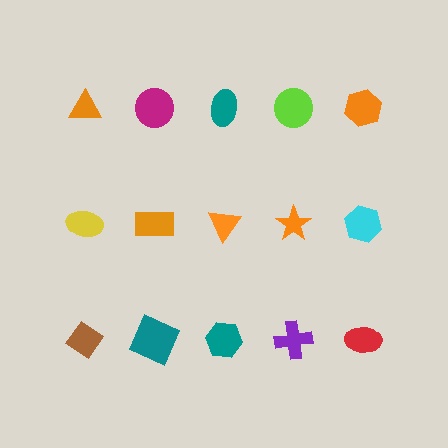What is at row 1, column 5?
An orange hexagon.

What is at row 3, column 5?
A red ellipse.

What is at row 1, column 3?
A teal ellipse.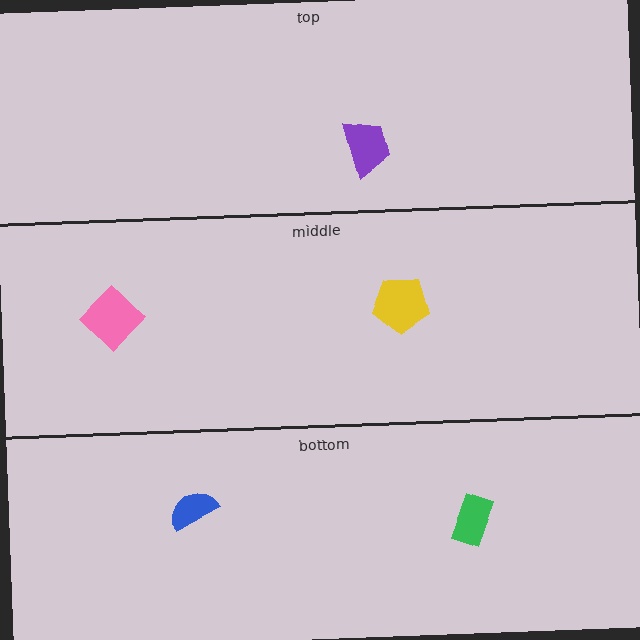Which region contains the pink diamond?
The middle region.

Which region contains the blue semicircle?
The bottom region.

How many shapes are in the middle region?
2.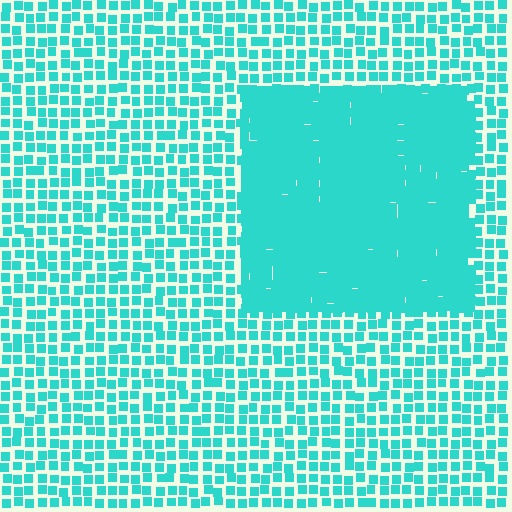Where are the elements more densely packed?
The elements are more densely packed inside the rectangle boundary.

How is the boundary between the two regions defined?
The boundary is defined by a change in element density (approximately 2.3x ratio). All elements are the same color, size, and shape.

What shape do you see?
I see a rectangle.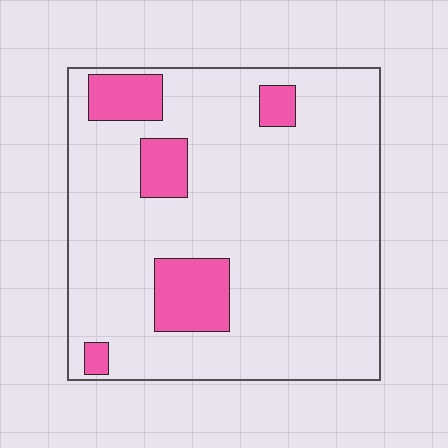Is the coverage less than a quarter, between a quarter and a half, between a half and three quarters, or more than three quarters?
Less than a quarter.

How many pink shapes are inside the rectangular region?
5.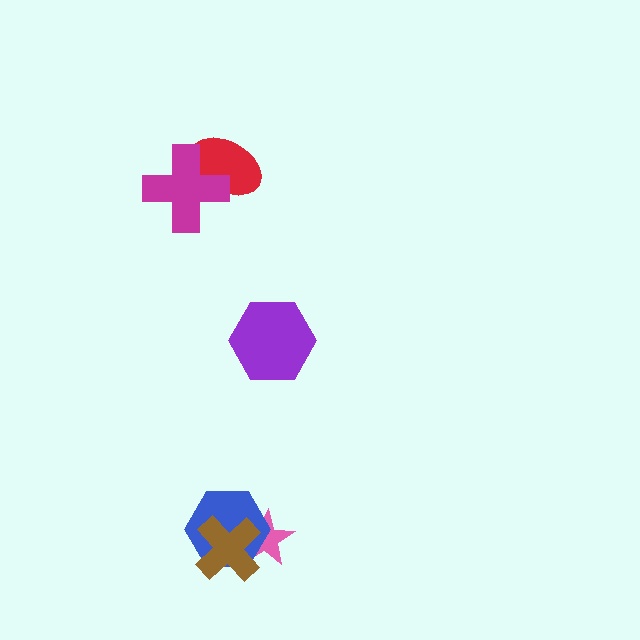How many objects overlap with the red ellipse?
1 object overlaps with the red ellipse.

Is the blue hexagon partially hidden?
Yes, it is partially covered by another shape.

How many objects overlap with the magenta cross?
1 object overlaps with the magenta cross.